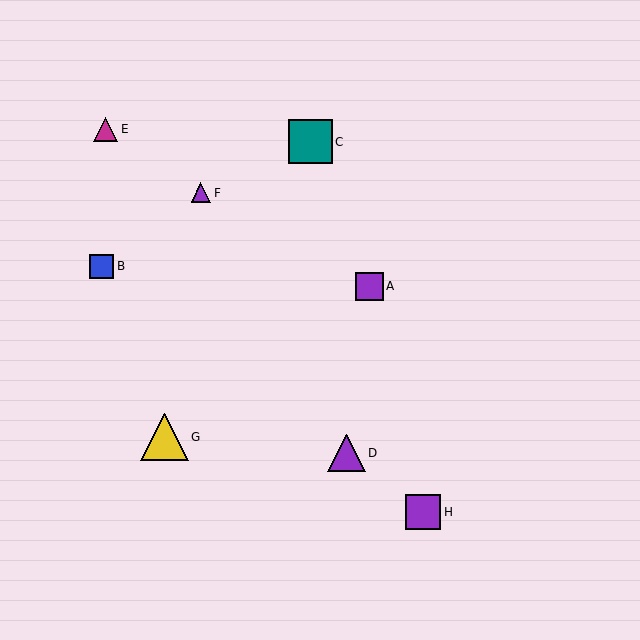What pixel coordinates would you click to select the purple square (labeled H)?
Click at (423, 512) to select the purple square H.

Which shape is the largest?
The yellow triangle (labeled G) is the largest.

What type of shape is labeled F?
Shape F is a purple triangle.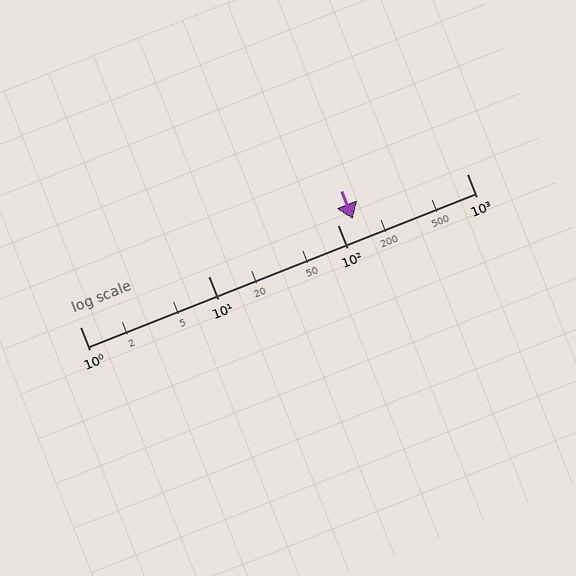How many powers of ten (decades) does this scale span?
The scale spans 3 decades, from 1 to 1000.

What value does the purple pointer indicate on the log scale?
The pointer indicates approximately 130.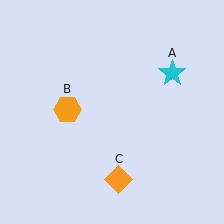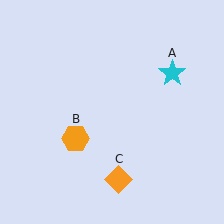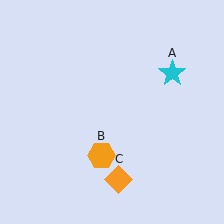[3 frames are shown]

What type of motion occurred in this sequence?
The orange hexagon (object B) rotated counterclockwise around the center of the scene.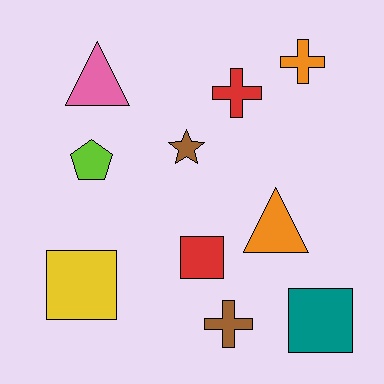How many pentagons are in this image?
There is 1 pentagon.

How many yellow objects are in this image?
There is 1 yellow object.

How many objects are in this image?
There are 10 objects.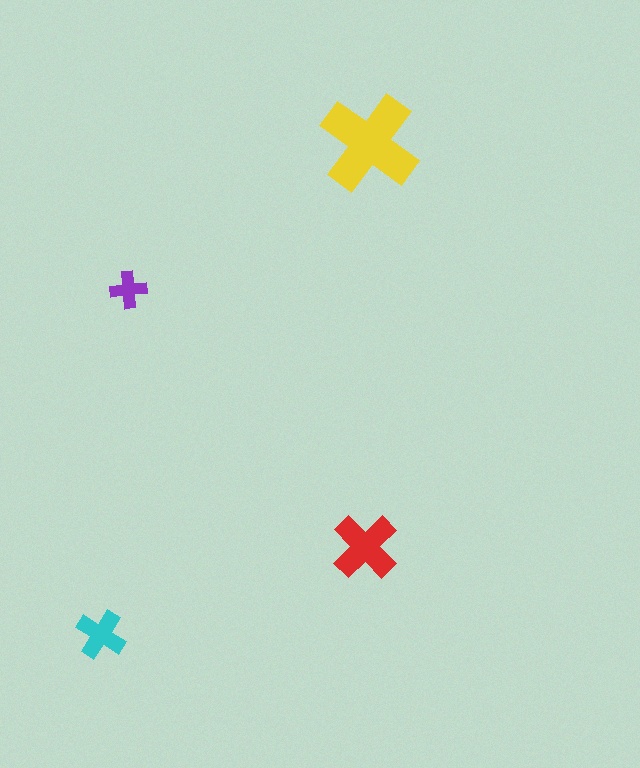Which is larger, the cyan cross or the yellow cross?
The yellow one.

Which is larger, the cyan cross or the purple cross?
The cyan one.